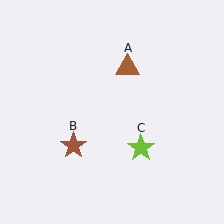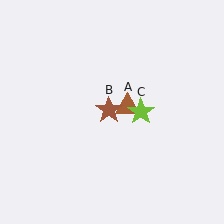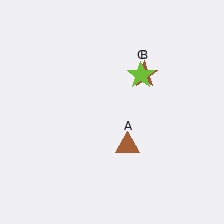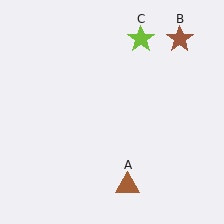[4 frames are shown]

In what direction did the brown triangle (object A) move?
The brown triangle (object A) moved down.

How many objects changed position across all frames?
3 objects changed position: brown triangle (object A), brown star (object B), lime star (object C).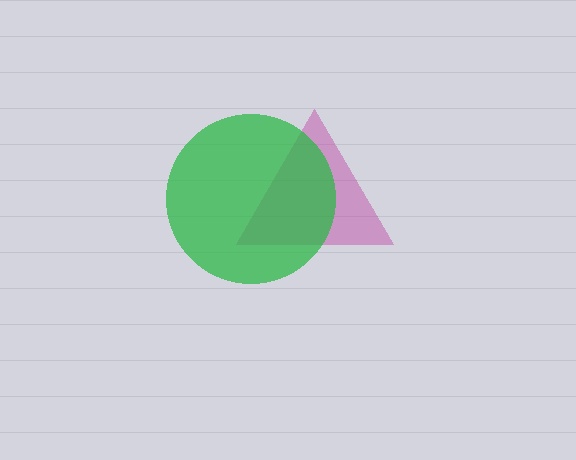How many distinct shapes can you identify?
There are 2 distinct shapes: a magenta triangle, a green circle.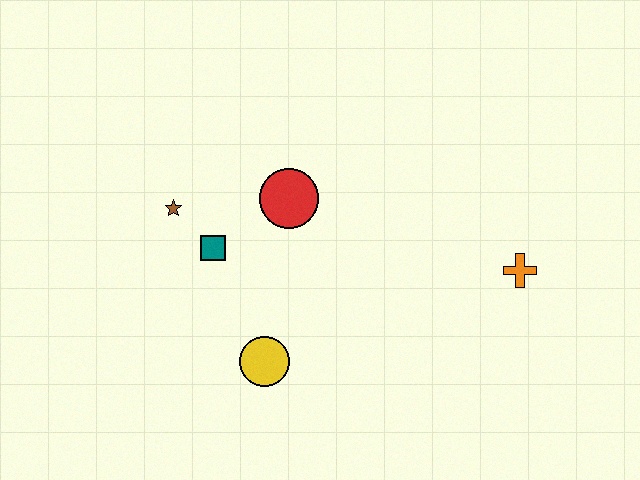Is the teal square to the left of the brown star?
No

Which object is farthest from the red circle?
The orange cross is farthest from the red circle.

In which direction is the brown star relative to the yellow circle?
The brown star is above the yellow circle.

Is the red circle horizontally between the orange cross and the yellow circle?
Yes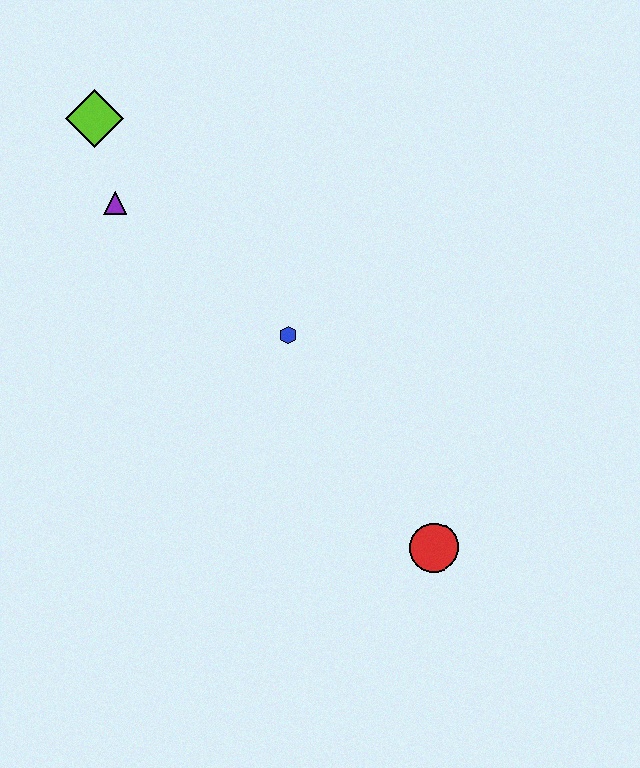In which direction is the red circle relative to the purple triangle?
The red circle is below the purple triangle.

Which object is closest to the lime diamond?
The purple triangle is closest to the lime diamond.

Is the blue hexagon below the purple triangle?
Yes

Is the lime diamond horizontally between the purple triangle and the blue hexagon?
No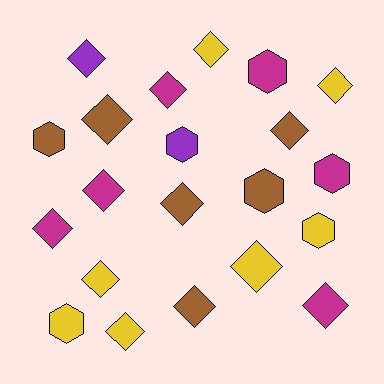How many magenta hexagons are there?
There are 2 magenta hexagons.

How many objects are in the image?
There are 21 objects.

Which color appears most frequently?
Yellow, with 7 objects.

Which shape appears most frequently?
Diamond, with 14 objects.